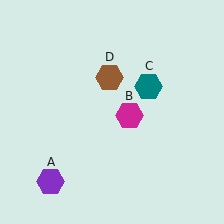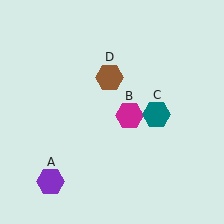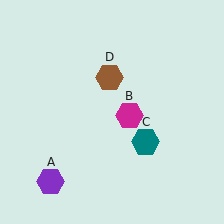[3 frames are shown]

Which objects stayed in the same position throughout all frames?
Purple hexagon (object A) and magenta hexagon (object B) and brown hexagon (object D) remained stationary.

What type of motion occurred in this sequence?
The teal hexagon (object C) rotated clockwise around the center of the scene.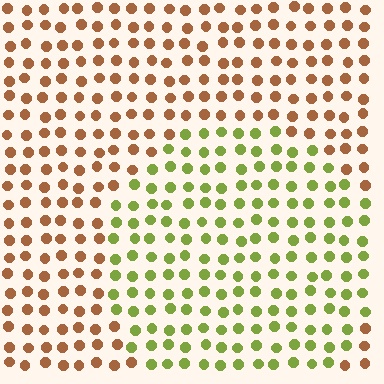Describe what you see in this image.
The image is filled with small brown elements in a uniform arrangement. A circle-shaped region is visible where the elements are tinted to a slightly different hue, forming a subtle color boundary.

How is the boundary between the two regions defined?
The boundary is defined purely by a slight shift in hue (about 61 degrees). Spacing, size, and orientation are identical on both sides.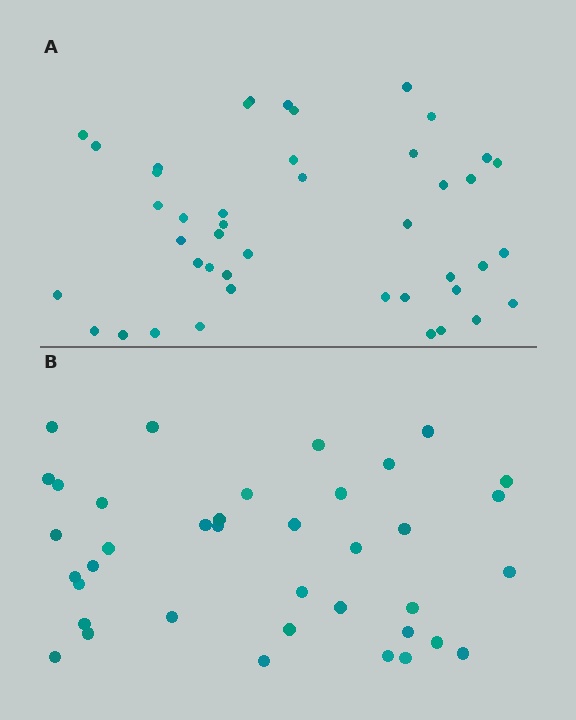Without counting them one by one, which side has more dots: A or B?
Region A (the top region) has more dots.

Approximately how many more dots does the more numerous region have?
Region A has about 6 more dots than region B.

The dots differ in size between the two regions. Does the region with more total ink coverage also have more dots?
No. Region B has more total ink coverage because its dots are larger, but region A actually contains more individual dots. Total area can be misleading — the number of items is what matters here.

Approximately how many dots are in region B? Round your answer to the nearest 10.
About 40 dots. (The exact count is 38, which rounds to 40.)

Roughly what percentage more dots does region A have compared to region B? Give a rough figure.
About 15% more.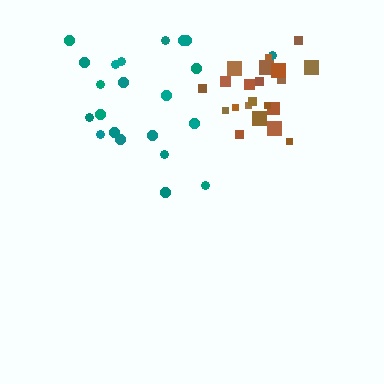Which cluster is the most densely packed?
Brown.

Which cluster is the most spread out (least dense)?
Teal.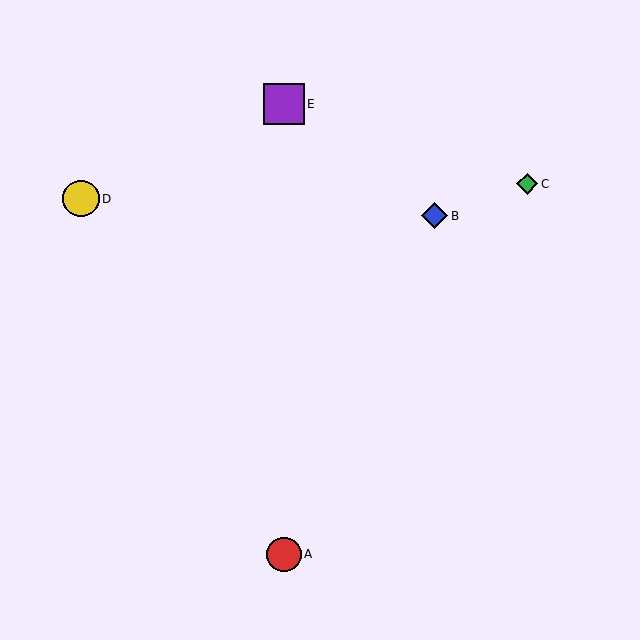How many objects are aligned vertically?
2 objects (A, E) are aligned vertically.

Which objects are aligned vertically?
Objects A, E are aligned vertically.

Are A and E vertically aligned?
Yes, both are at x≈284.